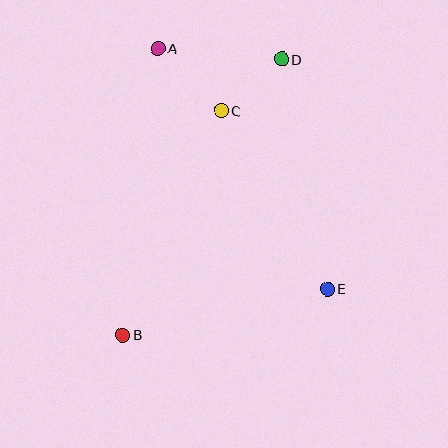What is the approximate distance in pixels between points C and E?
The distance between C and E is approximately 208 pixels.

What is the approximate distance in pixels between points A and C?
The distance between A and C is approximately 89 pixels.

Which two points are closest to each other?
Points C and D are closest to each other.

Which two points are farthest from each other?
Points B and D are farthest from each other.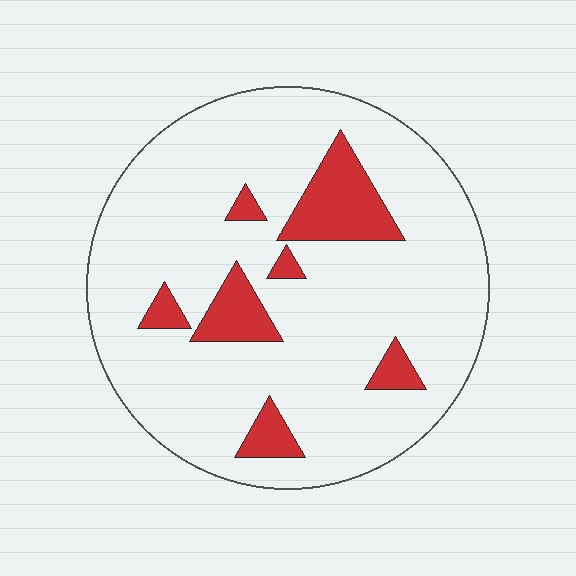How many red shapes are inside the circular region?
7.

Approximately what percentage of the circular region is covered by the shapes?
Approximately 15%.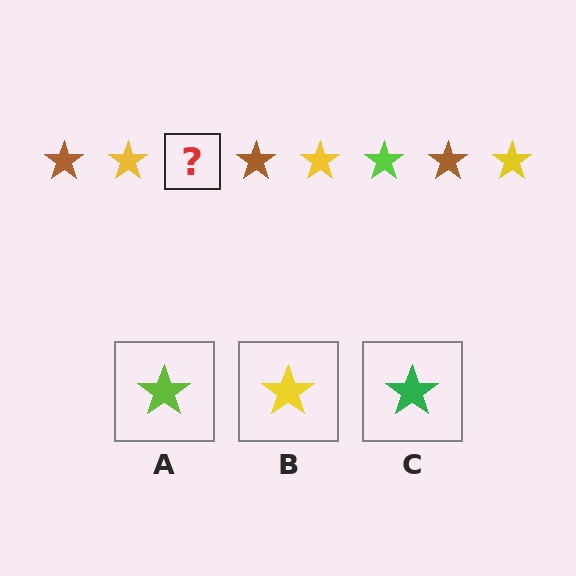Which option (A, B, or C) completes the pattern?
A.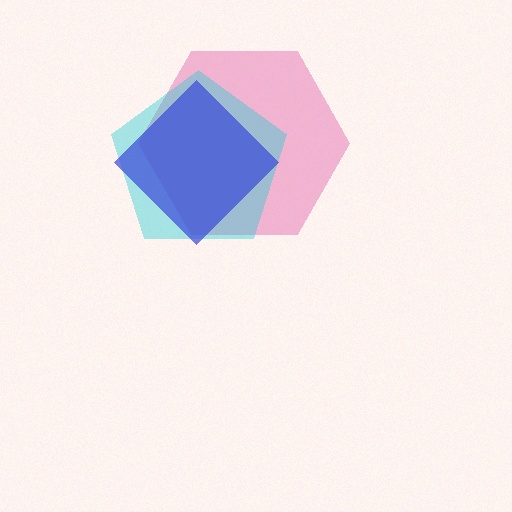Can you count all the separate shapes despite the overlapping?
Yes, there are 3 separate shapes.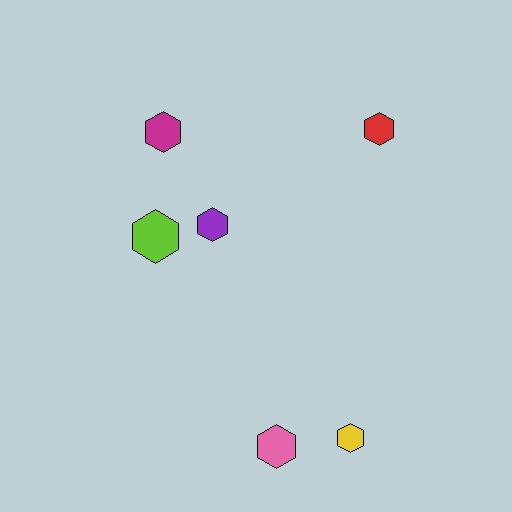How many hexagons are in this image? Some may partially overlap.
There are 6 hexagons.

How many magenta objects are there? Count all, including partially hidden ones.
There is 1 magenta object.